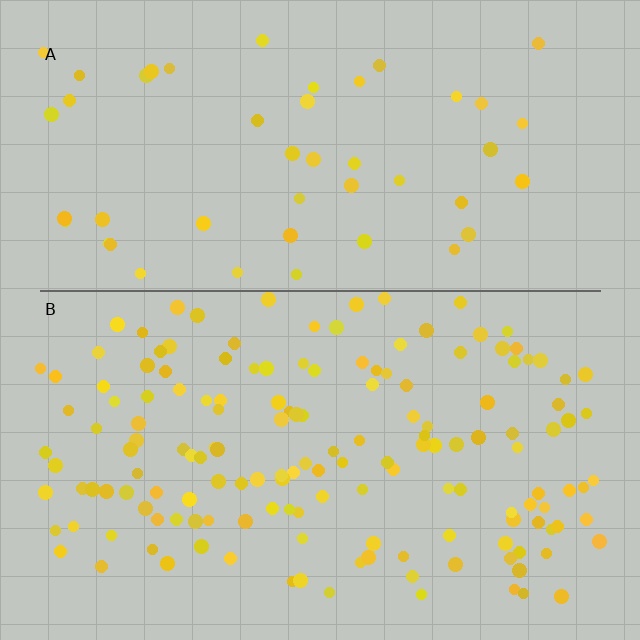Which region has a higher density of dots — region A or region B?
B (the bottom).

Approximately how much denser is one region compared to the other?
Approximately 3.2× — region B over region A.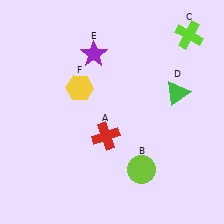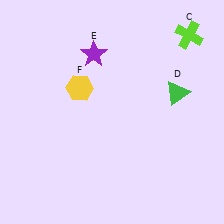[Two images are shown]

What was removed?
The red cross (A), the lime circle (B) were removed in Image 2.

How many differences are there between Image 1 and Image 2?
There are 2 differences between the two images.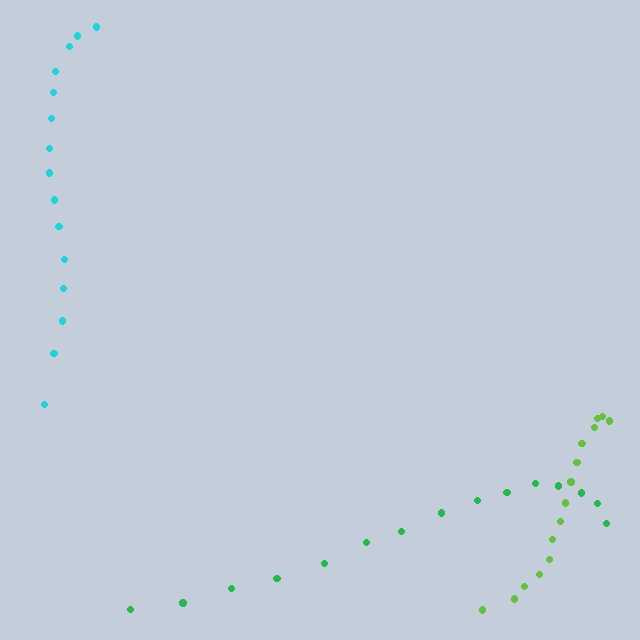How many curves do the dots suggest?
There are 3 distinct paths.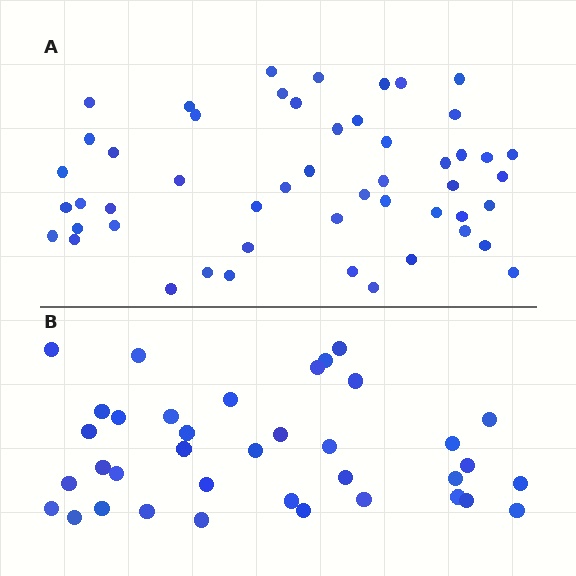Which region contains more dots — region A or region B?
Region A (the top region) has more dots.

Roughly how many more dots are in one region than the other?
Region A has approximately 15 more dots than region B.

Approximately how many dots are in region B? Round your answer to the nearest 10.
About 40 dots. (The exact count is 37, which rounds to 40.)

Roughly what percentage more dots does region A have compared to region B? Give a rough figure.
About 40% more.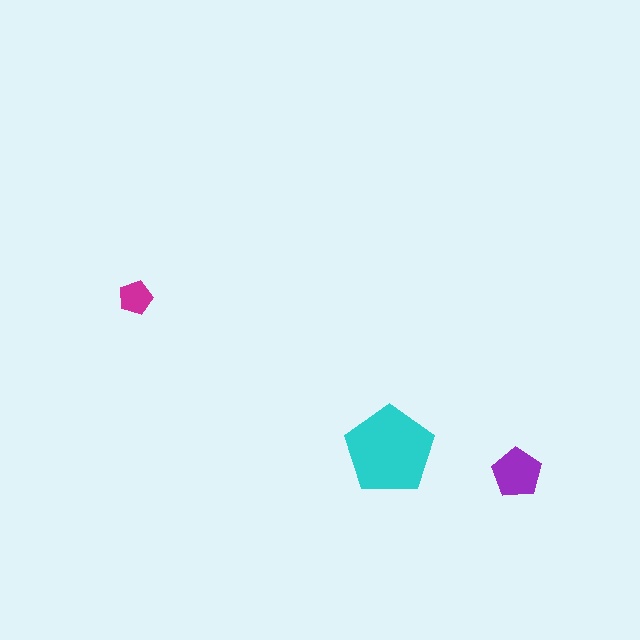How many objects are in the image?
There are 3 objects in the image.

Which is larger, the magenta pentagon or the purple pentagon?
The purple one.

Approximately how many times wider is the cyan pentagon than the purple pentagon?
About 2 times wider.